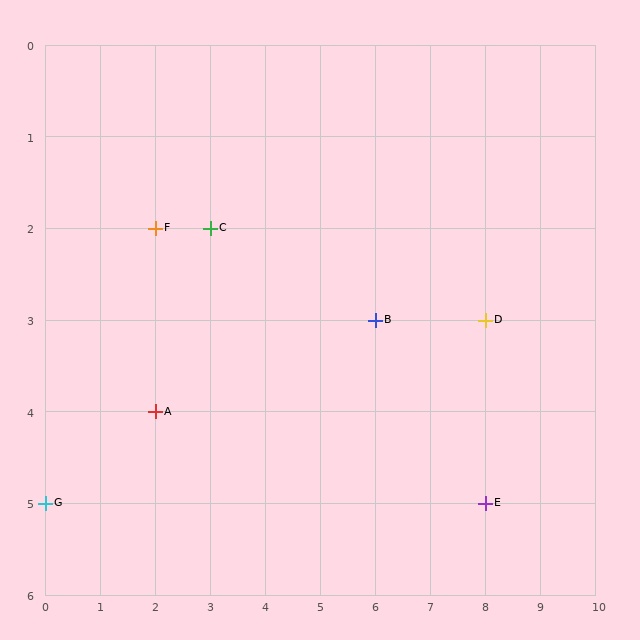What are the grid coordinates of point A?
Point A is at grid coordinates (2, 4).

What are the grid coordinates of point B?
Point B is at grid coordinates (6, 3).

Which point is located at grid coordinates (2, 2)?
Point F is at (2, 2).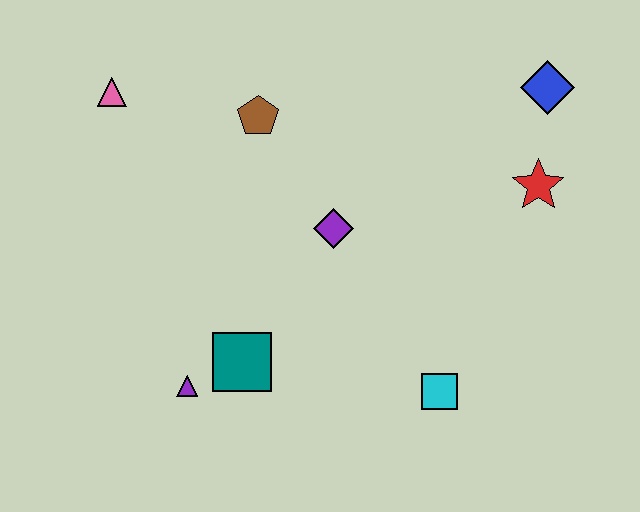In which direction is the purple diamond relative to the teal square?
The purple diamond is above the teal square.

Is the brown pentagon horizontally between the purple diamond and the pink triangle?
Yes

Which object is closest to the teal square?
The purple triangle is closest to the teal square.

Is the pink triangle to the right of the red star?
No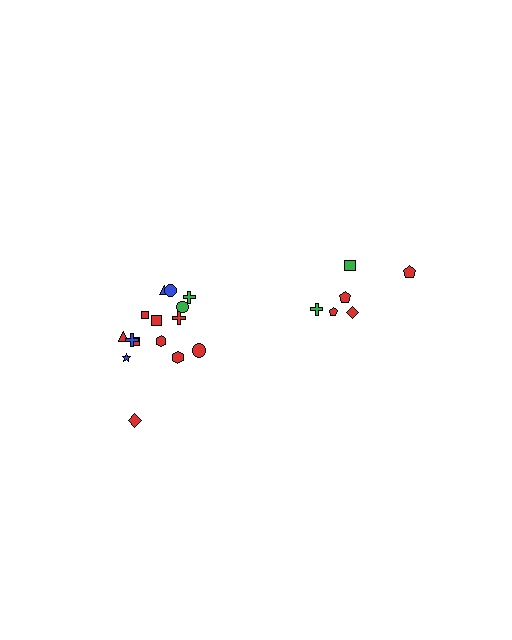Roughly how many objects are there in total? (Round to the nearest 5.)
Roughly 20 objects in total.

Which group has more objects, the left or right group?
The left group.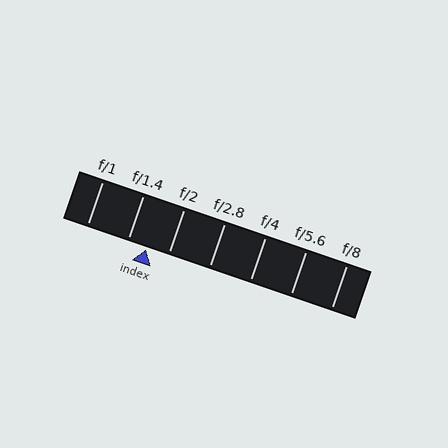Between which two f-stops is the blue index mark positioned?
The index mark is between f/1.4 and f/2.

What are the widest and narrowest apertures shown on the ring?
The widest aperture shown is f/1 and the narrowest is f/8.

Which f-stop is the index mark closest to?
The index mark is closest to f/1.4.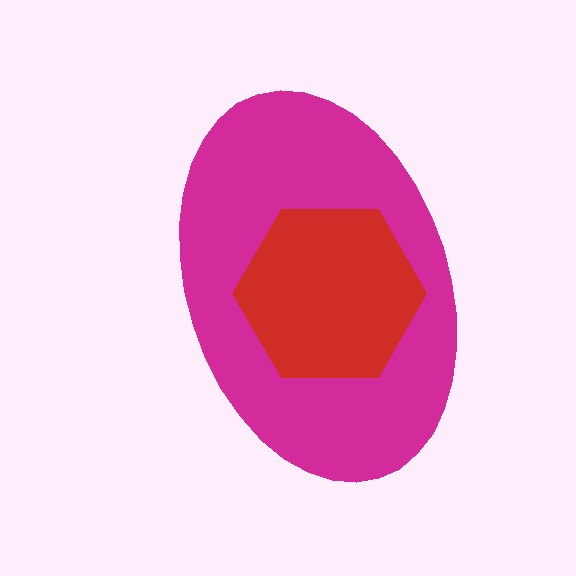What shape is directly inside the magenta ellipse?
The red hexagon.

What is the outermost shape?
The magenta ellipse.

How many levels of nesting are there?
2.